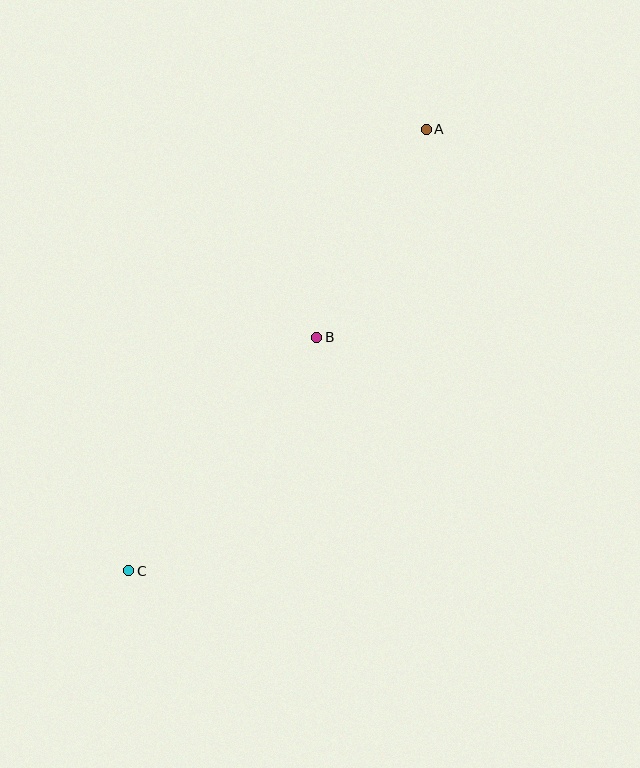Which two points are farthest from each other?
Points A and C are farthest from each other.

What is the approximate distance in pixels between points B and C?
The distance between B and C is approximately 300 pixels.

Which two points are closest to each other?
Points A and B are closest to each other.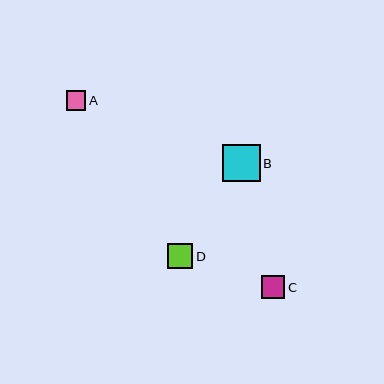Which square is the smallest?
Square A is the smallest with a size of approximately 20 pixels.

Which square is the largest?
Square B is the largest with a size of approximately 37 pixels.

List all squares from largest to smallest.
From largest to smallest: B, D, C, A.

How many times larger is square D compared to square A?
Square D is approximately 1.3 times the size of square A.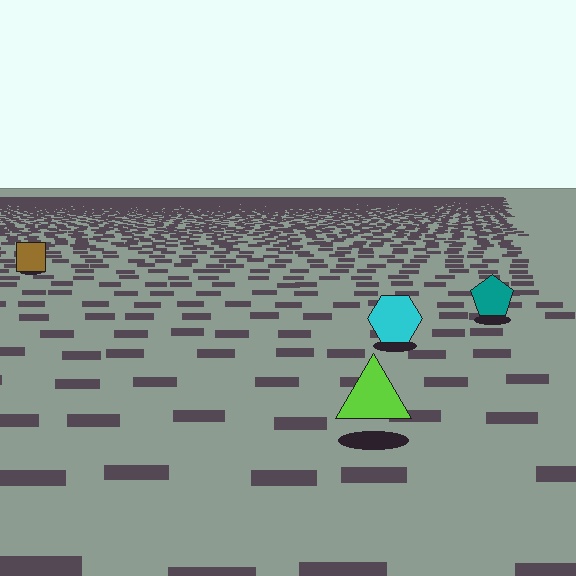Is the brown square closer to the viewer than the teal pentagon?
No. The teal pentagon is closer — you can tell from the texture gradient: the ground texture is coarser near it.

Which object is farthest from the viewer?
The brown square is farthest from the viewer. It appears smaller and the ground texture around it is denser.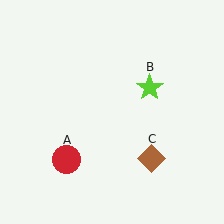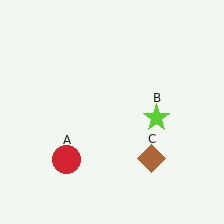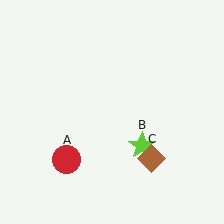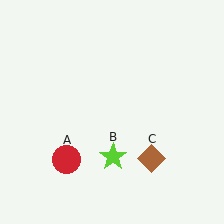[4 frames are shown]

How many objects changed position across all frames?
1 object changed position: lime star (object B).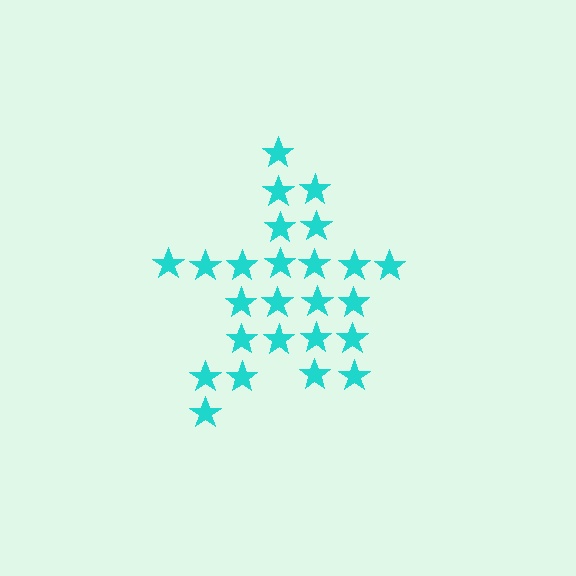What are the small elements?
The small elements are stars.